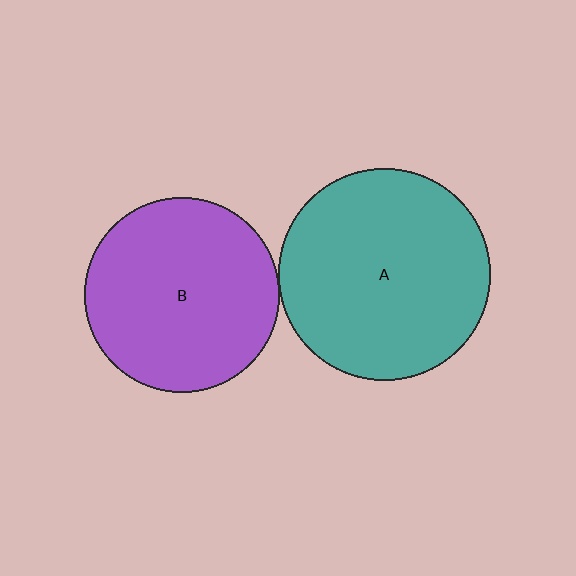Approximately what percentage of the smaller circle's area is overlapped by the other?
Approximately 5%.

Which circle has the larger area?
Circle A (teal).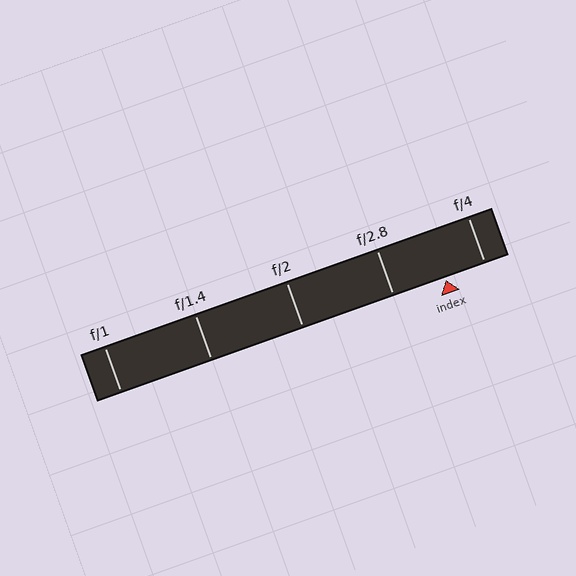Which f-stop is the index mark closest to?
The index mark is closest to f/4.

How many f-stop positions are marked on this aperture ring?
There are 5 f-stop positions marked.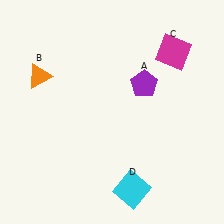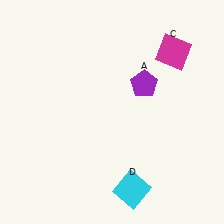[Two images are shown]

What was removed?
The orange triangle (B) was removed in Image 2.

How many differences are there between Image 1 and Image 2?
There is 1 difference between the two images.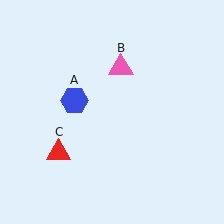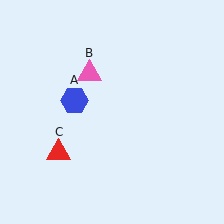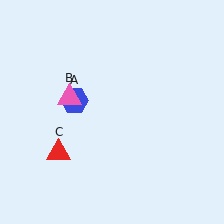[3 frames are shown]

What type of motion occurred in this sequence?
The pink triangle (object B) rotated counterclockwise around the center of the scene.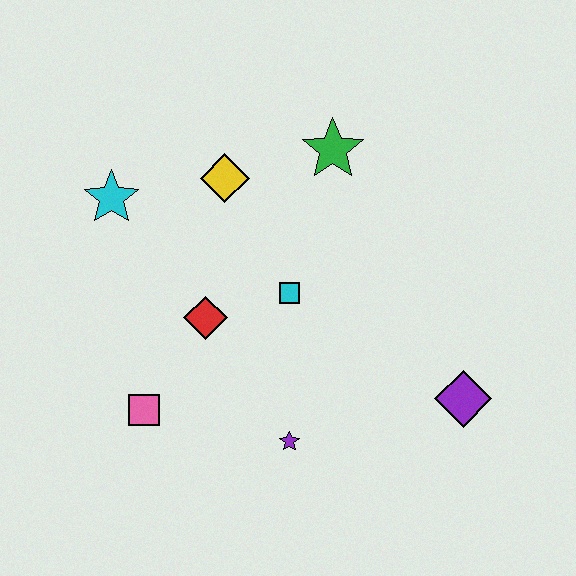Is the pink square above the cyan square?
No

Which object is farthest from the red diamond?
The purple diamond is farthest from the red diamond.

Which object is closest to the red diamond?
The cyan square is closest to the red diamond.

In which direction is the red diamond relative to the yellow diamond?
The red diamond is below the yellow diamond.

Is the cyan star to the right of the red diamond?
No